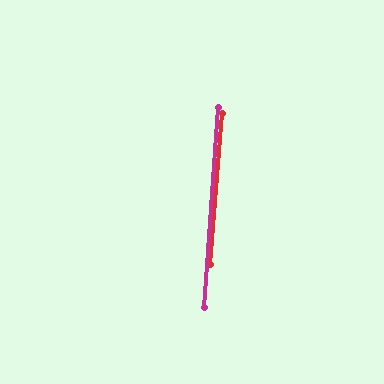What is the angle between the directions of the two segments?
Approximately 1 degree.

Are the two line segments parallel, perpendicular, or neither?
Parallel — their directions differ by only 0.8°.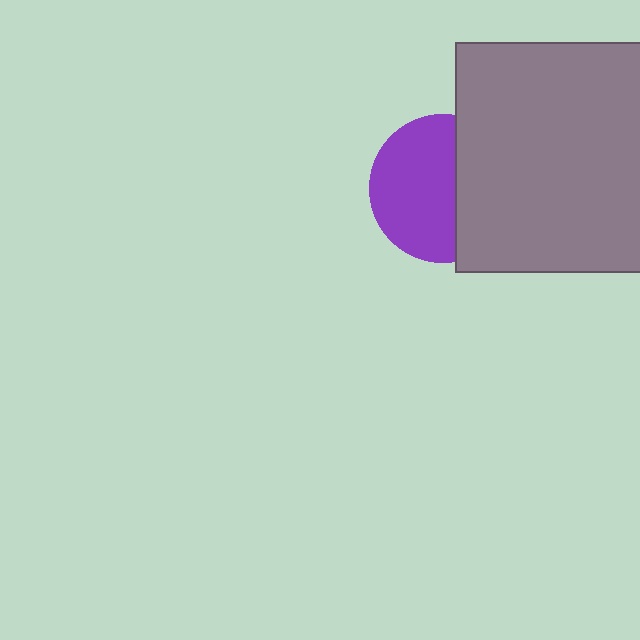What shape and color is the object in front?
The object in front is a gray square.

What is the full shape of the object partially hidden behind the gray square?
The partially hidden object is a purple circle.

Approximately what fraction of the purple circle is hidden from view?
Roughly 39% of the purple circle is hidden behind the gray square.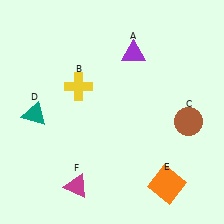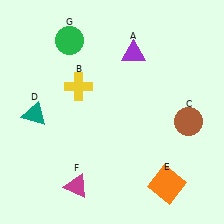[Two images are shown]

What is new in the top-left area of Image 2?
A green circle (G) was added in the top-left area of Image 2.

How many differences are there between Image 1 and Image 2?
There is 1 difference between the two images.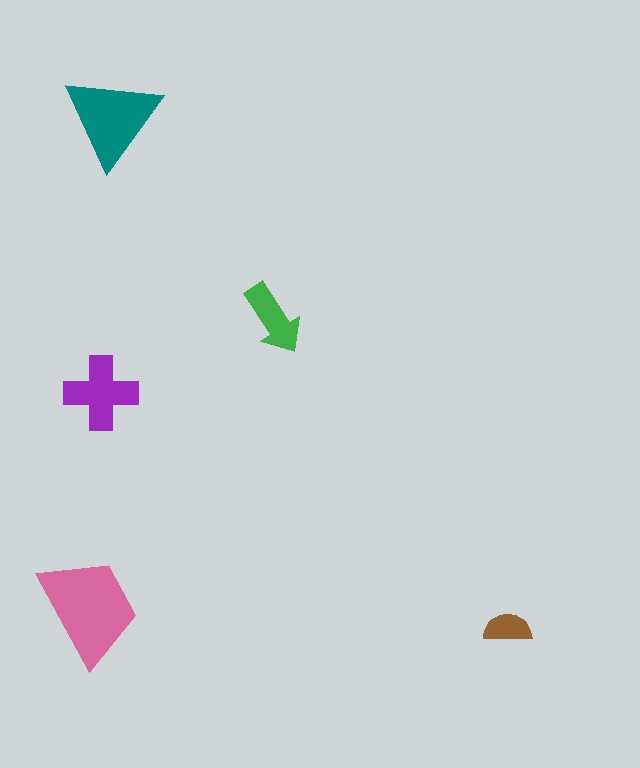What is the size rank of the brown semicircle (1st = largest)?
5th.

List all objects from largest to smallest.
The pink trapezoid, the teal triangle, the purple cross, the green arrow, the brown semicircle.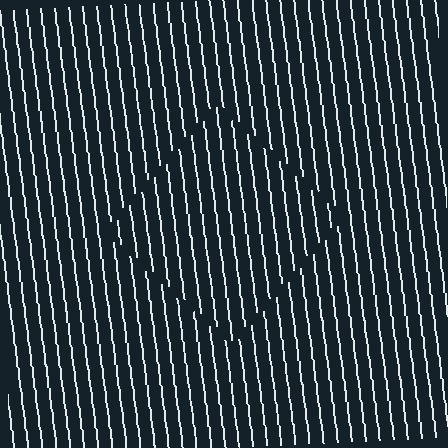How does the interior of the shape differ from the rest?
The interior of the shape contains the same grating, shifted by half a period — the contour is defined by the phase discontinuity where line-ends from the inner and outer gratings abut.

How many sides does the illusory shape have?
4 sides — the line-ends trace a square.